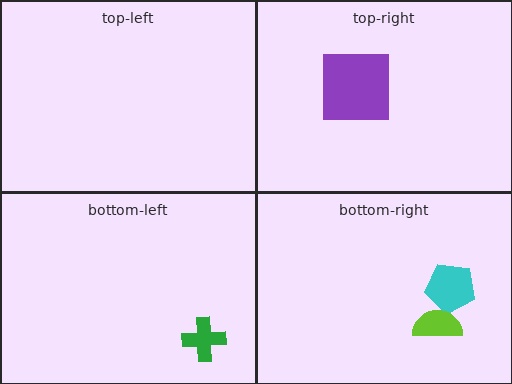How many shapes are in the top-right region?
1.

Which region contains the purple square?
The top-right region.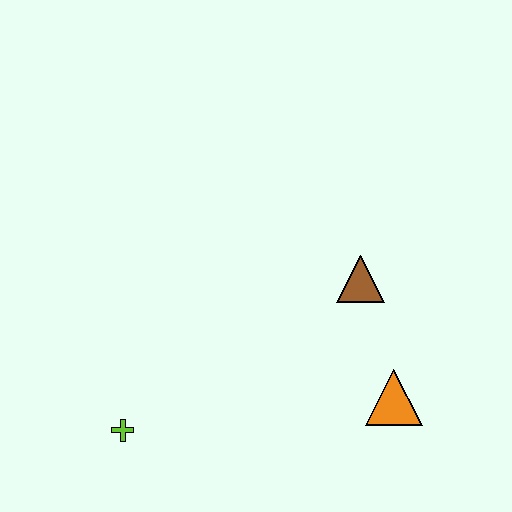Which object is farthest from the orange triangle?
The lime cross is farthest from the orange triangle.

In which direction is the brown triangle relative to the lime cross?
The brown triangle is to the right of the lime cross.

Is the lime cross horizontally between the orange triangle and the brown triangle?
No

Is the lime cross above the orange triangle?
No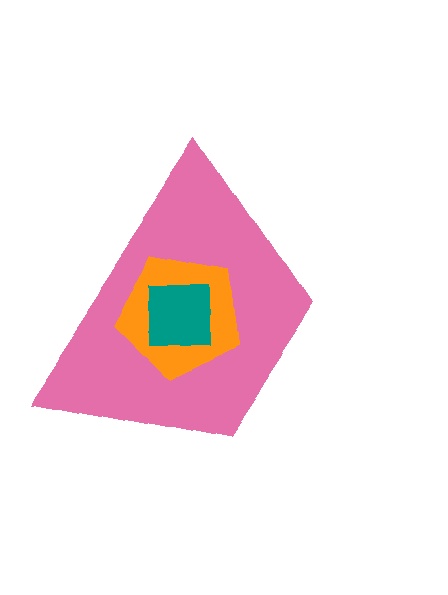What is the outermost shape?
The pink trapezoid.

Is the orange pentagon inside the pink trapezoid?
Yes.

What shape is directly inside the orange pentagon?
The teal square.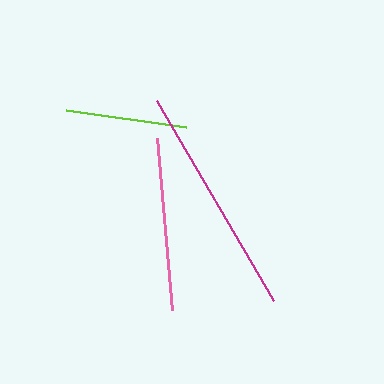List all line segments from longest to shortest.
From longest to shortest: magenta, pink, lime.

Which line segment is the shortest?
The lime line is the shortest at approximately 121 pixels.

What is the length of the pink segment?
The pink segment is approximately 173 pixels long.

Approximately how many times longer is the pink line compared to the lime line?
The pink line is approximately 1.4 times the length of the lime line.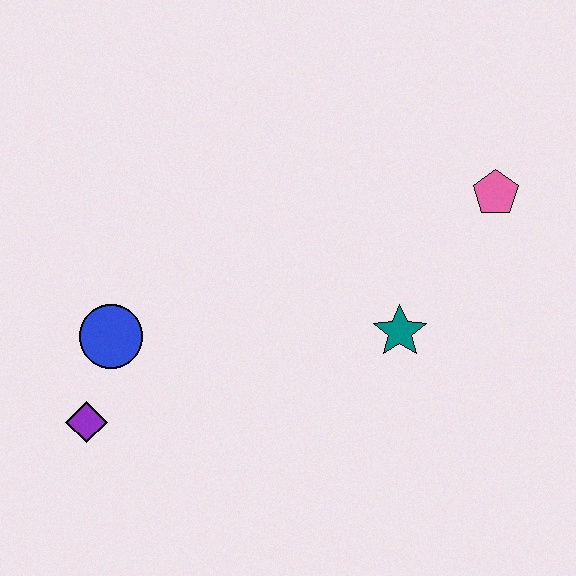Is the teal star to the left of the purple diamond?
No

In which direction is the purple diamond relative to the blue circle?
The purple diamond is below the blue circle.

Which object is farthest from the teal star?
The purple diamond is farthest from the teal star.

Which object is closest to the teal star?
The pink pentagon is closest to the teal star.